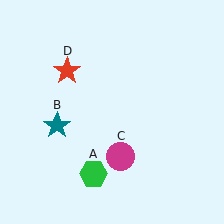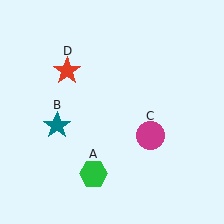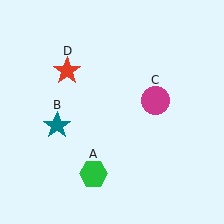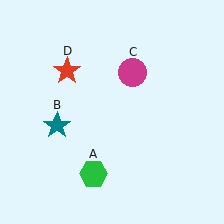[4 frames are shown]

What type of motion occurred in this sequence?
The magenta circle (object C) rotated counterclockwise around the center of the scene.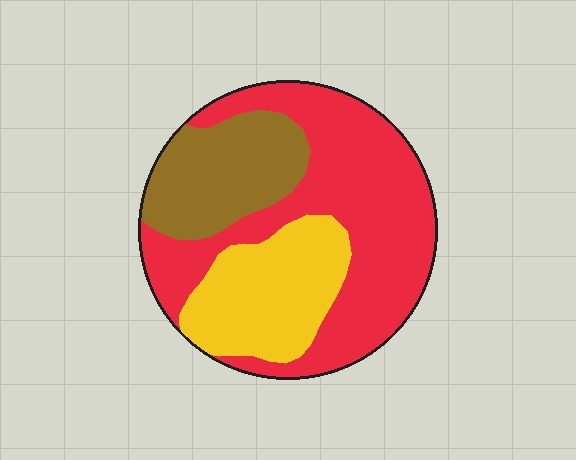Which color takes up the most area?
Red, at roughly 55%.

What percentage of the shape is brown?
Brown covers around 20% of the shape.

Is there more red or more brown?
Red.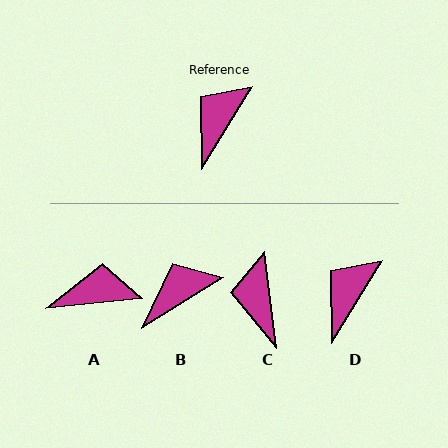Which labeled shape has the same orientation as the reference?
D.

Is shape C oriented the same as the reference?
No, it is off by about 39 degrees.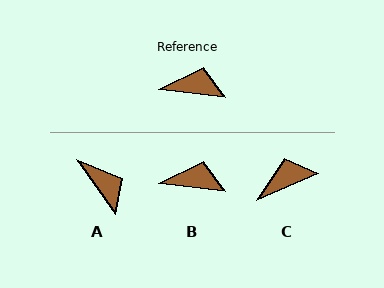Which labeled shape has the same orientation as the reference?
B.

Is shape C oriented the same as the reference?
No, it is off by about 30 degrees.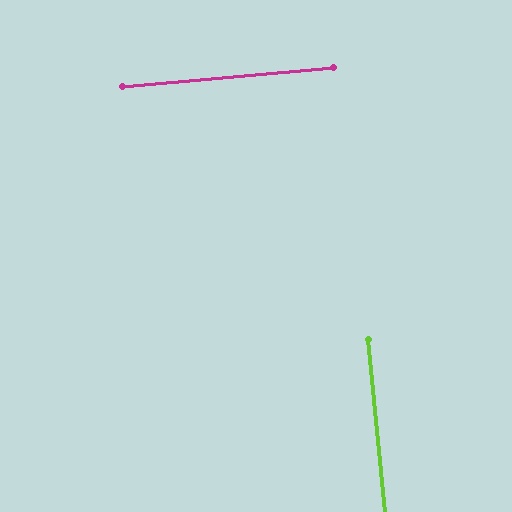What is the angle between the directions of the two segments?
Approximately 90 degrees.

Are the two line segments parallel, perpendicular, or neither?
Perpendicular — they meet at approximately 90°.